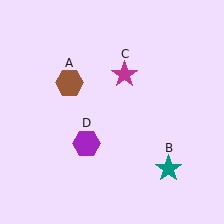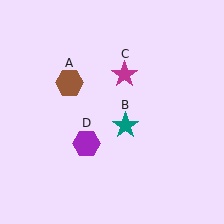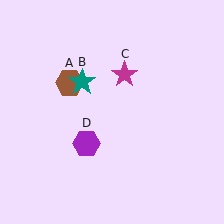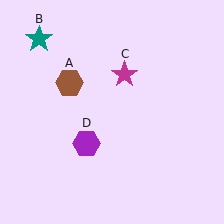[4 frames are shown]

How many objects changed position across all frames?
1 object changed position: teal star (object B).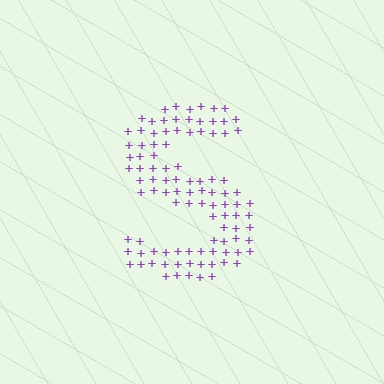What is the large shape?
The large shape is the letter S.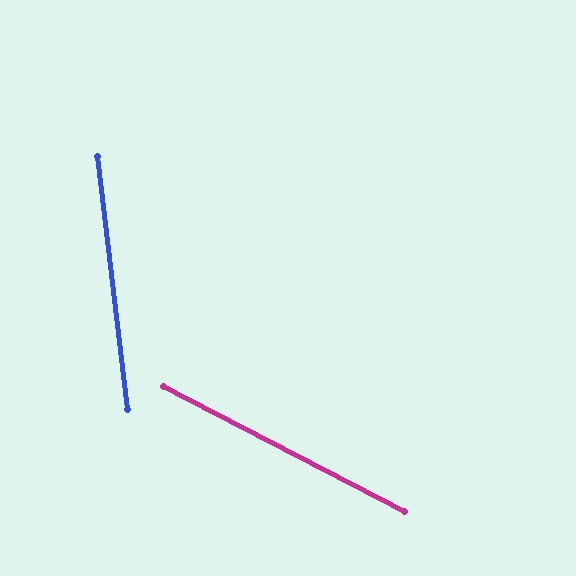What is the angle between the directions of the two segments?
Approximately 56 degrees.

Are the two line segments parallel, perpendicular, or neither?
Neither parallel nor perpendicular — they differ by about 56°.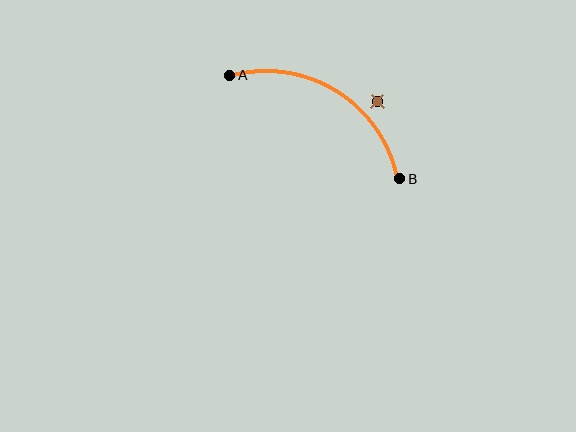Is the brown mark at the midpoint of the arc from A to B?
No — the brown mark does not lie on the arc at all. It sits slightly outside the curve.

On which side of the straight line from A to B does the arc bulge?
The arc bulges above the straight line connecting A and B.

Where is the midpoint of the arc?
The arc midpoint is the point on the curve farthest from the straight line joining A and B. It sits above that line.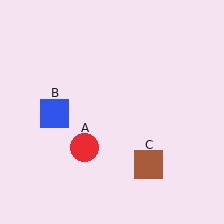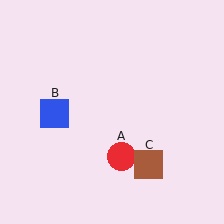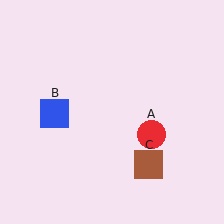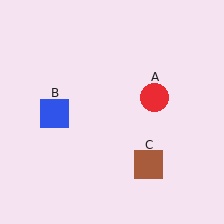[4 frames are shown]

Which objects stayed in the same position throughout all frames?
Blue square (object B) and brown square (object C) remained stationary.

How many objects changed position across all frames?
1 object changed position: red circle (object A).